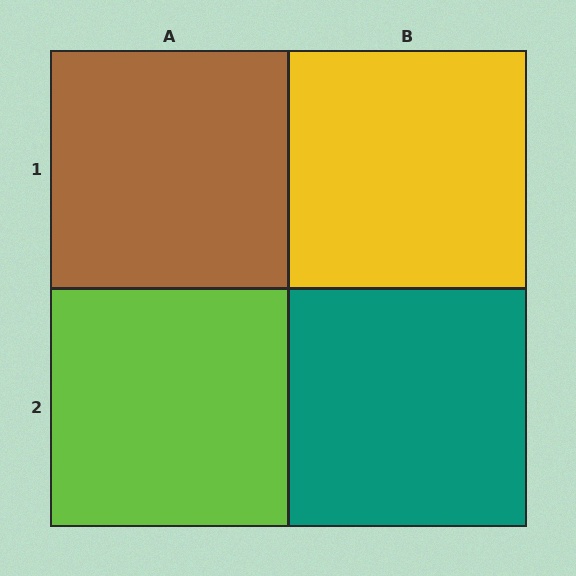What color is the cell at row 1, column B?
Yellow.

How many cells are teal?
1 cell is teal.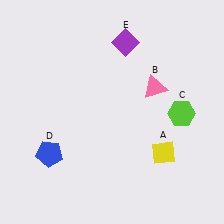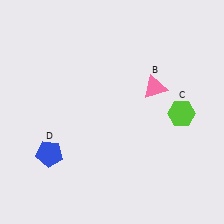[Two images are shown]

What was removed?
The purple diamond (E), the yellow diamond (A) were removed in Image 2.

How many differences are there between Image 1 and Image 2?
There are 2 differences between the two images.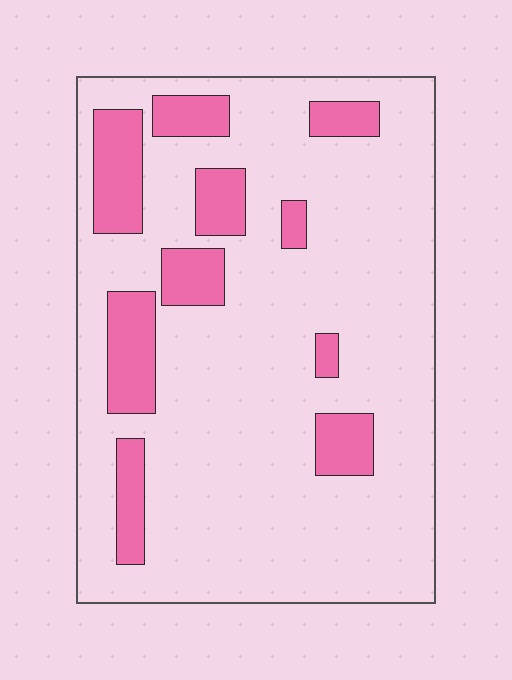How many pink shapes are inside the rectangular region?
10.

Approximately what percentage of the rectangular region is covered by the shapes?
Approximately 20%.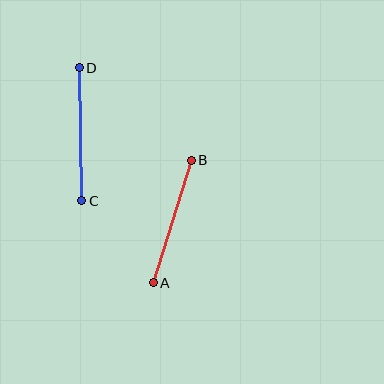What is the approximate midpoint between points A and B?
The midpoint is at approximately (172, 222) pixels.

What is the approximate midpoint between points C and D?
The midpoint is at approximately (80, 134) pixels.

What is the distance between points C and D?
The distance is approximately 133 pixels.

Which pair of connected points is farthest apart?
Points C and D are farthest apart.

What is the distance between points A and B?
The distance is approximately 128 pixels.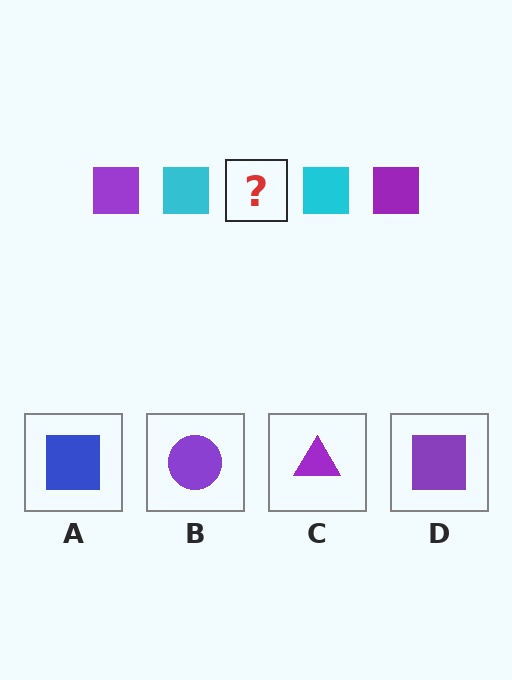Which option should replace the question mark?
Option D.